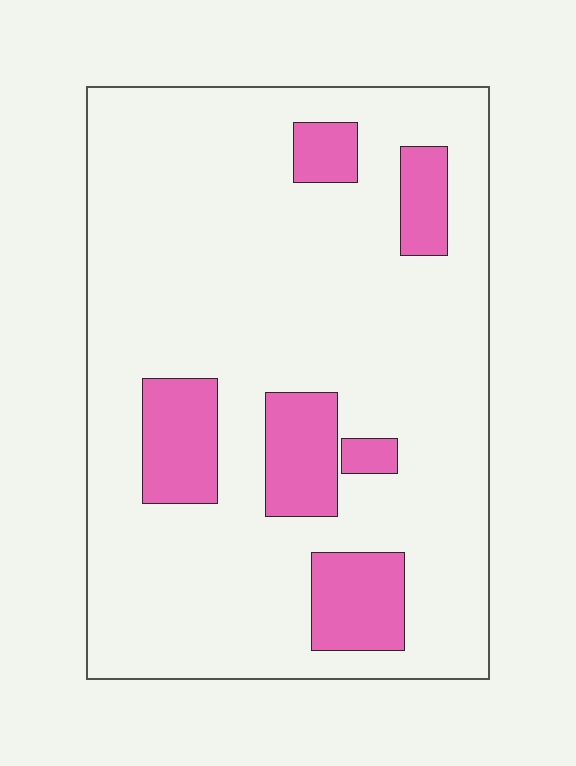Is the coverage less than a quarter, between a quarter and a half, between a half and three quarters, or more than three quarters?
Less than a quarter.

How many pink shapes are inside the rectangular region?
6.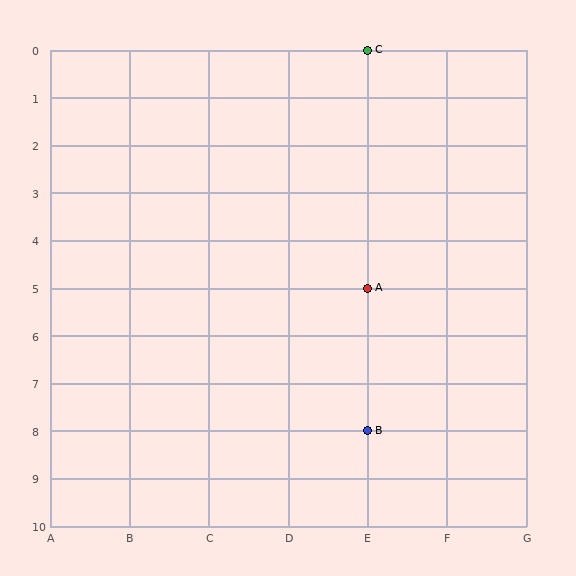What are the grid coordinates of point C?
Point C is at grid coordinates (E, 0).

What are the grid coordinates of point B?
Point B is at grid coordinates (E, 8).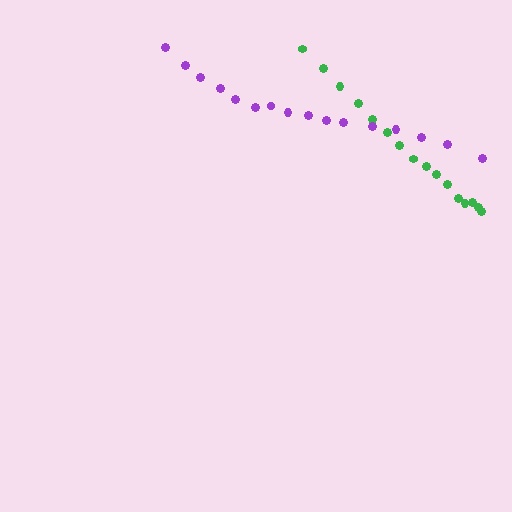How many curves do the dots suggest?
There are 2 distinct paths.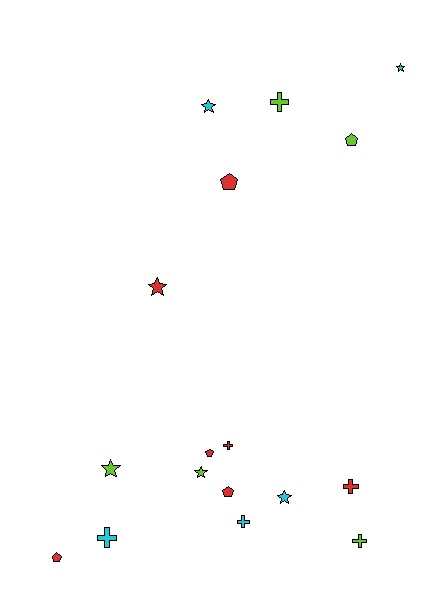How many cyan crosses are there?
There are 2 cyan crosses.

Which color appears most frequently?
Red, with 7 objects.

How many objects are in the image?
There are 17 objects.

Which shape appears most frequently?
Star, with 6 objects.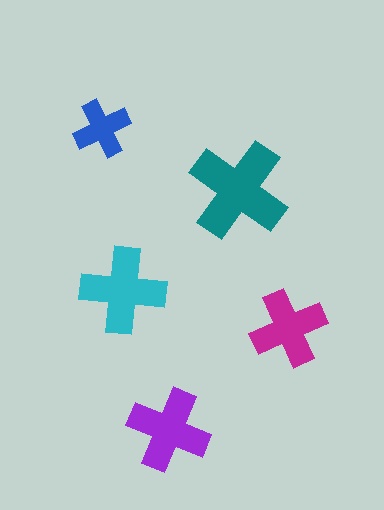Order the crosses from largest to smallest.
the teal one, the cyan one, the purple one, the magenta one, the blue one.